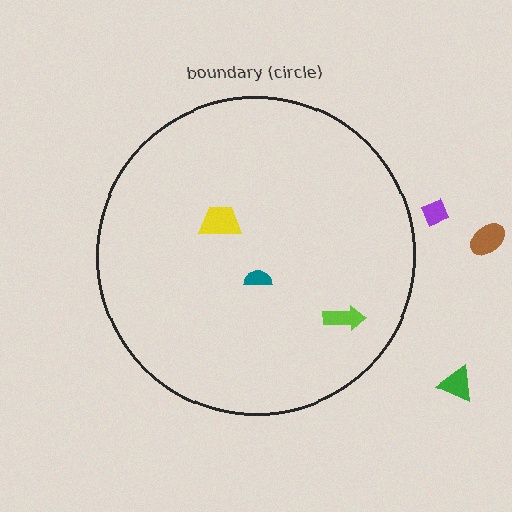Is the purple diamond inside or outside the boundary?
Outside.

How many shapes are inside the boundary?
3 inside, 3 outside.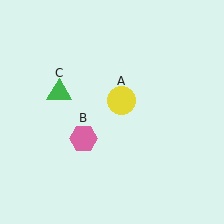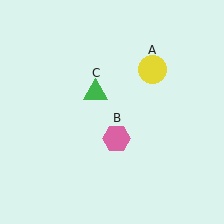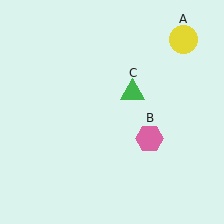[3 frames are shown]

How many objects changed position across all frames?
3 objects changed position: yellow circle (object A), pink hexagon (object B), green triangle (object C).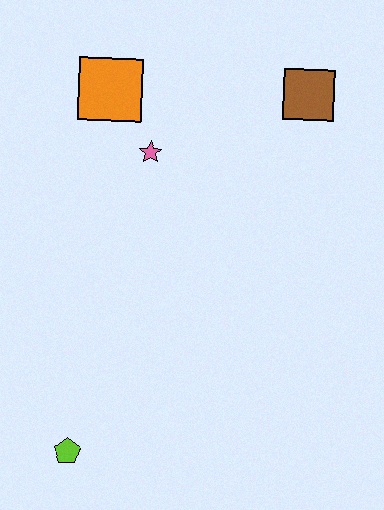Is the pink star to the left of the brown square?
Yes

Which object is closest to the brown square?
The pink star is closest to the brown square.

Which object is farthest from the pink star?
The lime pentagon is farthest from the pink star.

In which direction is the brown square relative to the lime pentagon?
The brown square is above the lime pentagon.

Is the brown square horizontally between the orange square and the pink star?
No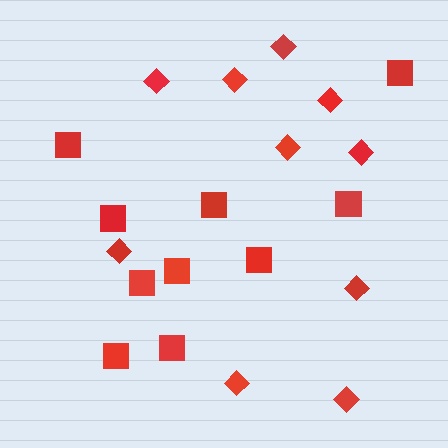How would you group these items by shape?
There are 2 groups: one group of diamonds (10) and one group of squares (10).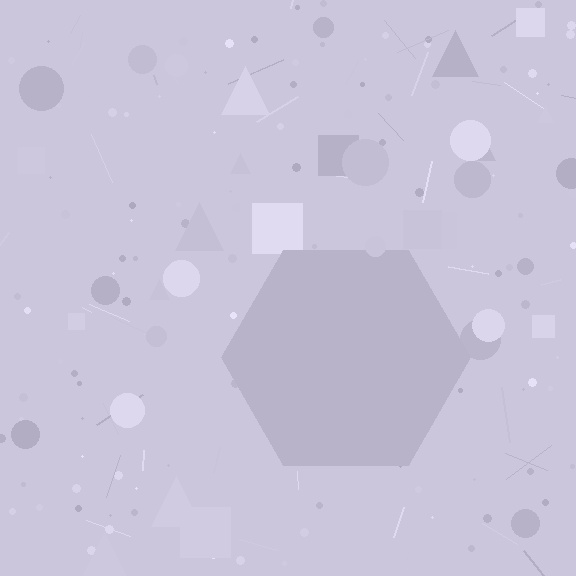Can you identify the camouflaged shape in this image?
The camouflaged shape is a hexagon.